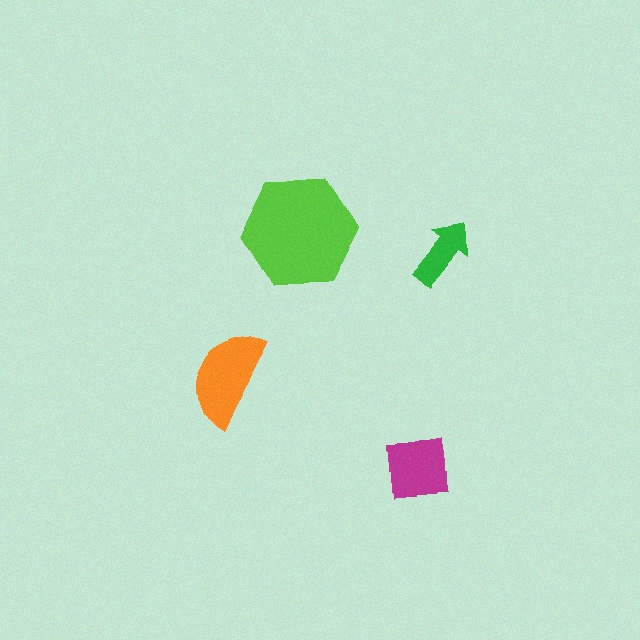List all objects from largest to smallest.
The lime hexagon, the orange semicircle, the magenta square, the green arrow.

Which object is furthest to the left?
The orange semicircle is leftmost.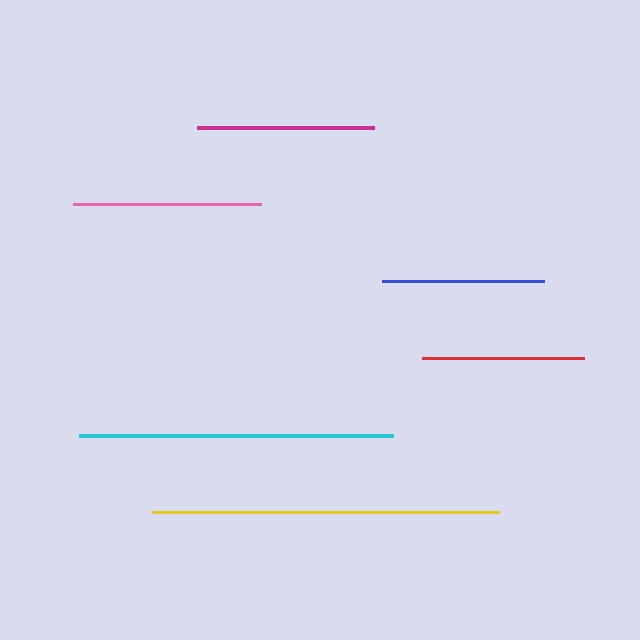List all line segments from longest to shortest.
From longest to shortest: yellow, cyan, pink, magenta, red, blue.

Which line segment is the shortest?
The blue line is the shortest at approximately 162 pixels.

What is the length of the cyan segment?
The cyan segment is approximately 314 pixels long.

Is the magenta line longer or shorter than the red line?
The magenta line is longer than the red line.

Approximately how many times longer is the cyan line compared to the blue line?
The cyan line is approximately 1.9 times the length of the blue line.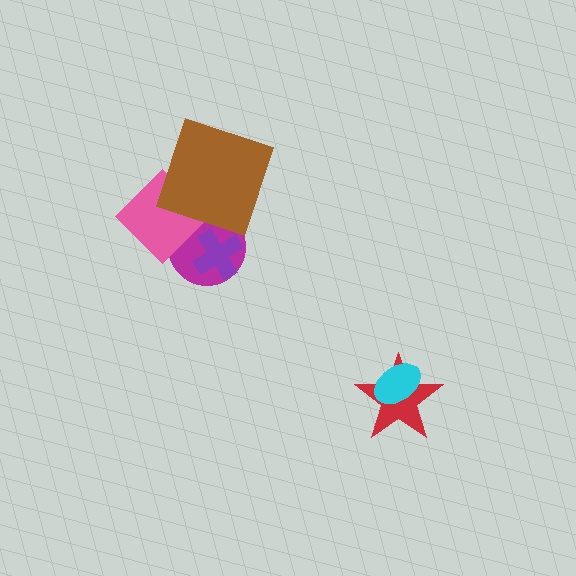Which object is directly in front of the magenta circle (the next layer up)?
The purple cross is directly in front of the magenta circle.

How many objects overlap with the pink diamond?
2 objects overlap with the pink diamond.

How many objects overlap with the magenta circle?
3 objects overlap with the magenta circle.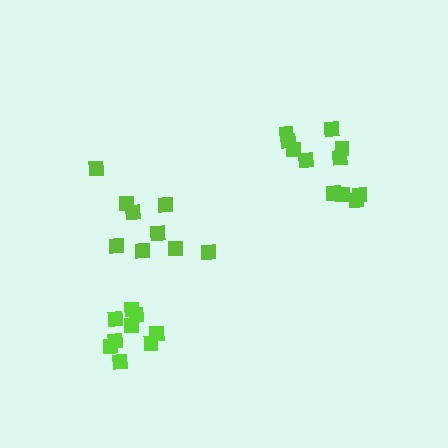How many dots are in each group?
Group 1: 9 dots, Group 2: 11 dots, Group 3: 9 dots (29 total).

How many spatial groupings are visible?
There are 3 spatial groupings.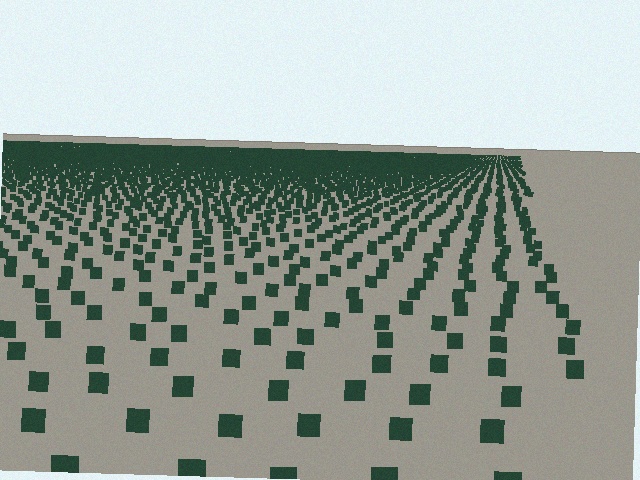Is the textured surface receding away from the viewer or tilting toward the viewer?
The surface is receding away from the viewer. Texture elements get smaller and denser toward the top.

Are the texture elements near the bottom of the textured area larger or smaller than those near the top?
Larger. Near the bottom, elements are closer to the viewer and appear at a bigger on-screen size.